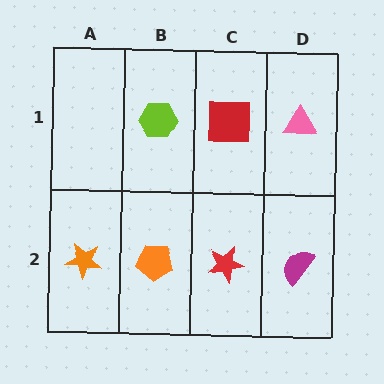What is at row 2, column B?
An orange pentagon.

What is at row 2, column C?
A red star.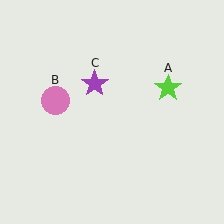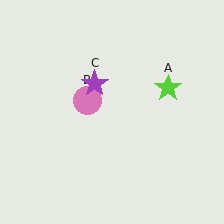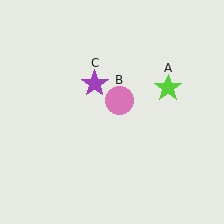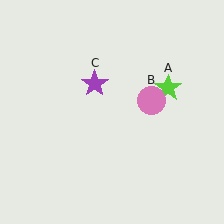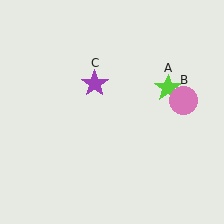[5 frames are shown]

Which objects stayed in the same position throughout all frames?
Lime star (object A) and purple star (object C) remained stationary.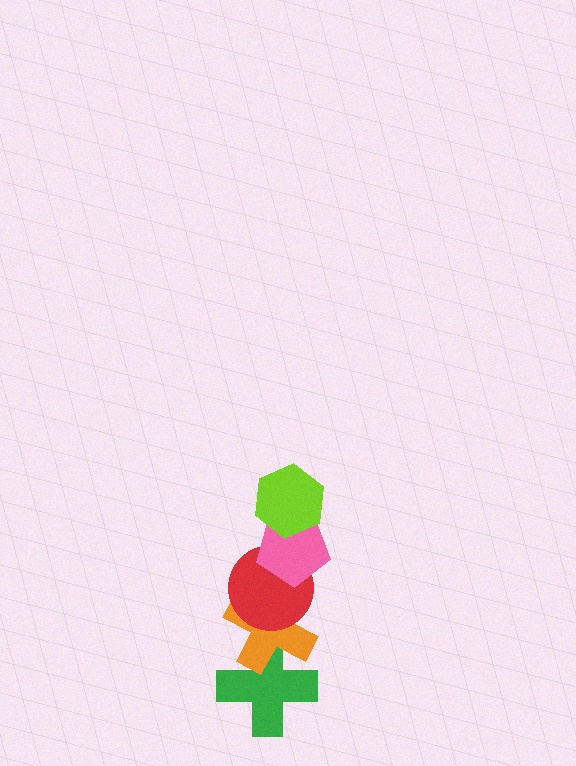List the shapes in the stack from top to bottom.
From top to bottom: the lime hexagon, the pink pentagon, the red circle, the orange cross, the green cross.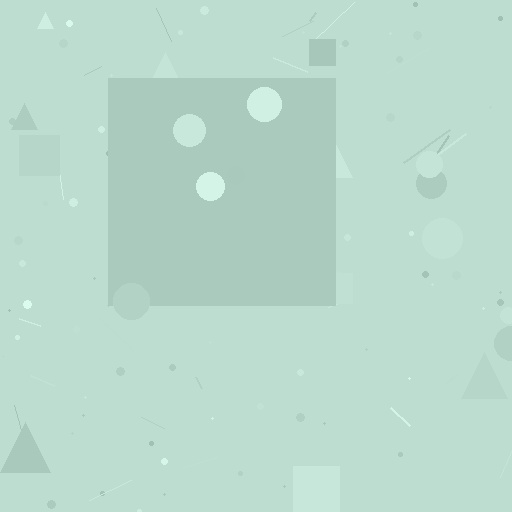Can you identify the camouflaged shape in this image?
The camouflaged shape is a square.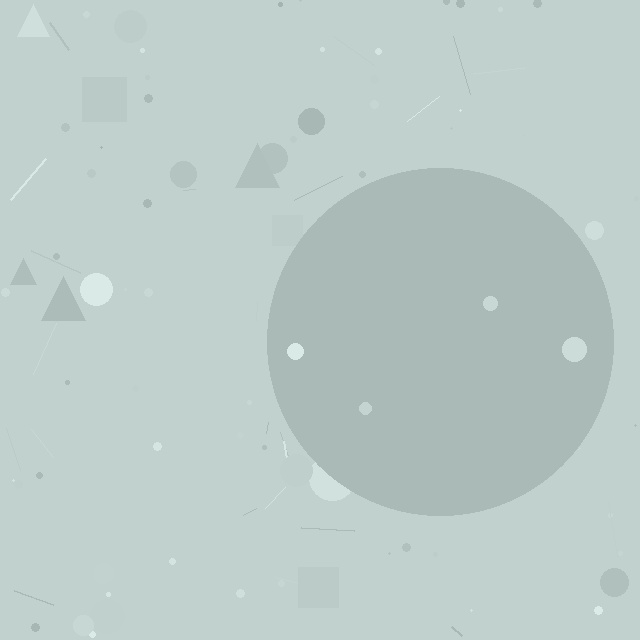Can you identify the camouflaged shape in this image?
The camouflaged shape is a circle.